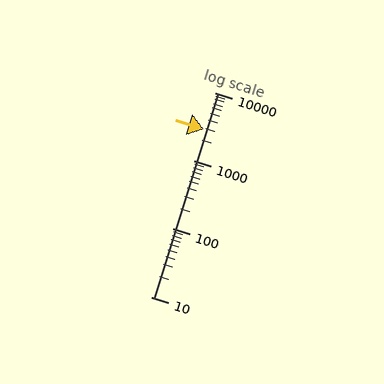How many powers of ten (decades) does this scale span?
The scale spans 3 decades, from 10 to 10000.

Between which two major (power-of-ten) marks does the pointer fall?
The pointer is between 1000 and 10000.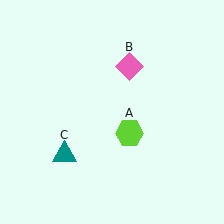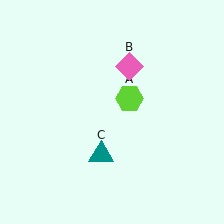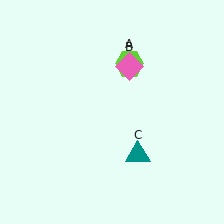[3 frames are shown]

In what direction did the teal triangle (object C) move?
The teal triangle (object C) moved right.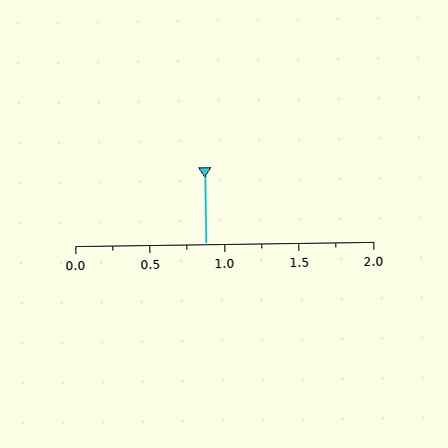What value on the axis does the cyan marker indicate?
The marker indicates approximately 0.88.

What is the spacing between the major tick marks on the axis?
The major ticks are spaced 0.5 apart.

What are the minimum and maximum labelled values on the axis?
The axis runs from 0.0 to 2.0.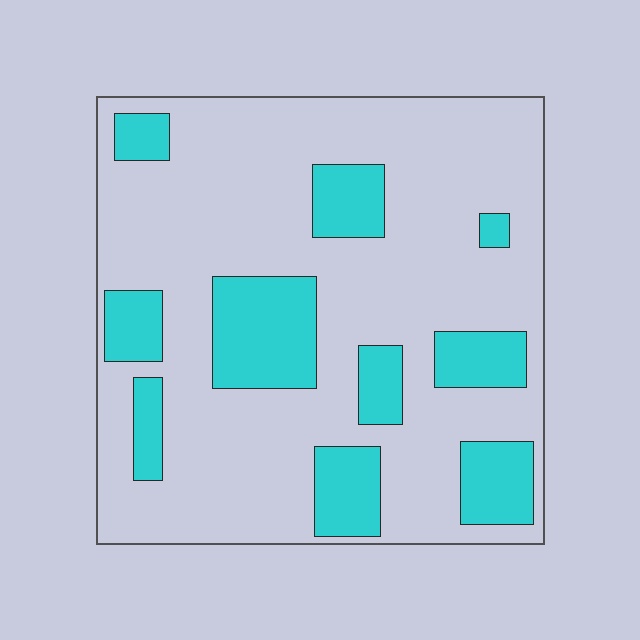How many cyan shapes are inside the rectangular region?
10.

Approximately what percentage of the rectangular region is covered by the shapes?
Approximately 25%.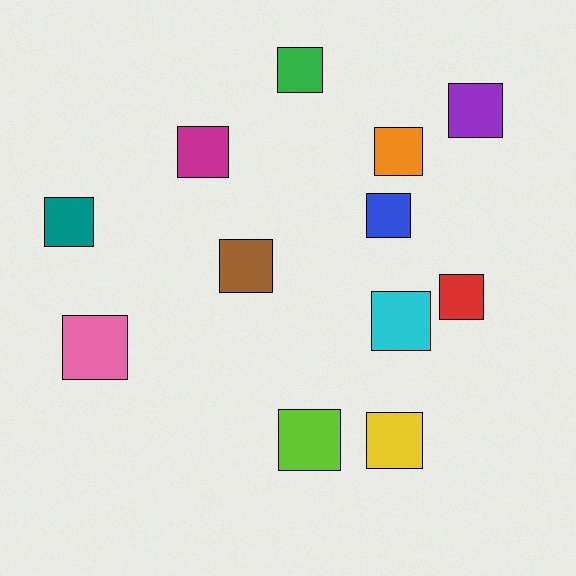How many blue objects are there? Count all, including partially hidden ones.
There is 1 blue object.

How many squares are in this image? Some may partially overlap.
There are 12 squares.